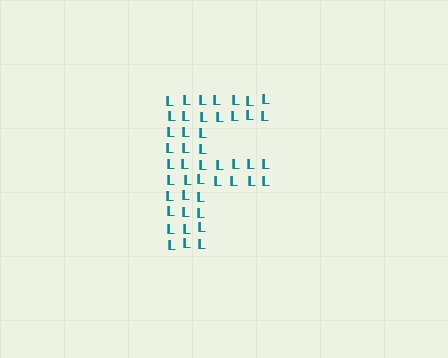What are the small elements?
The small elements are letter L's.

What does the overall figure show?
The overall figure shows the letter F.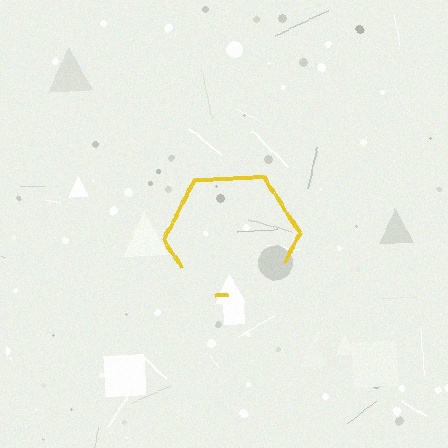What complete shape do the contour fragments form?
The contour fragments form a hexagon.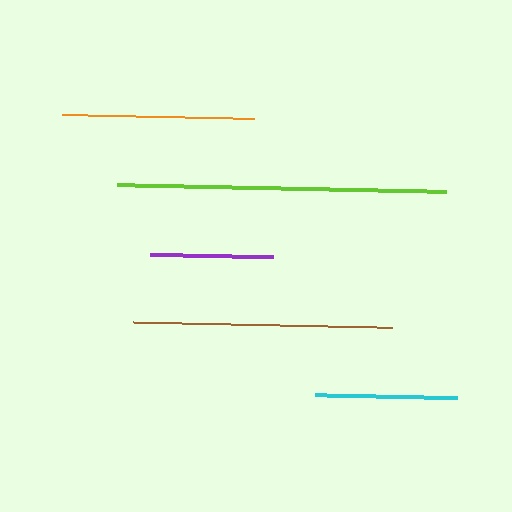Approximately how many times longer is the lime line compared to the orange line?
The lime line is approximately 1.7 times the length of the orange line.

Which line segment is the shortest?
The purple line is the shortest at approximately 123 pixels.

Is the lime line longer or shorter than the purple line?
The lime line is longer than the purple line.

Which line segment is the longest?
The lime line is the longest at approximately 329 pixels.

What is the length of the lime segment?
The lime segment is approximately 329 pixels long.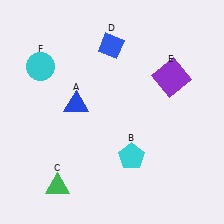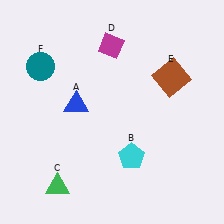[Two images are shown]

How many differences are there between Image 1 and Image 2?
There are 3 differences between the two images.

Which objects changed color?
D changed from blue to magenta. E changed from purple to brown. F changed from cyan to teal.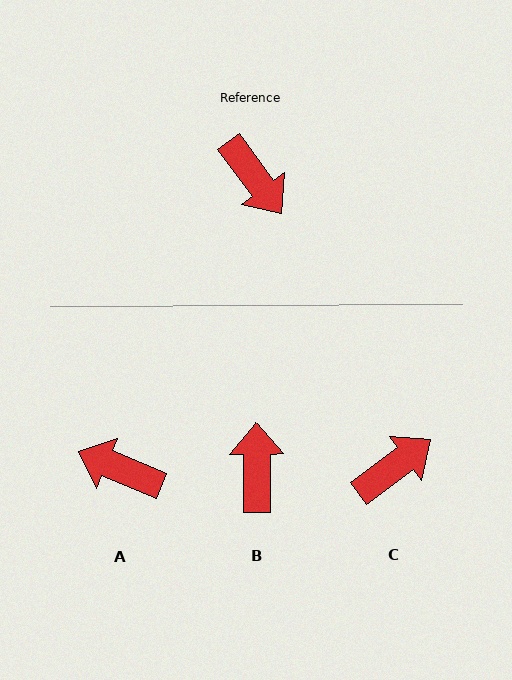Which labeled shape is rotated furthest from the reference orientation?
A, about 149 degrees away.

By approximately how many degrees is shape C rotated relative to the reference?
Approximately 90 degrees counter-clockwise.